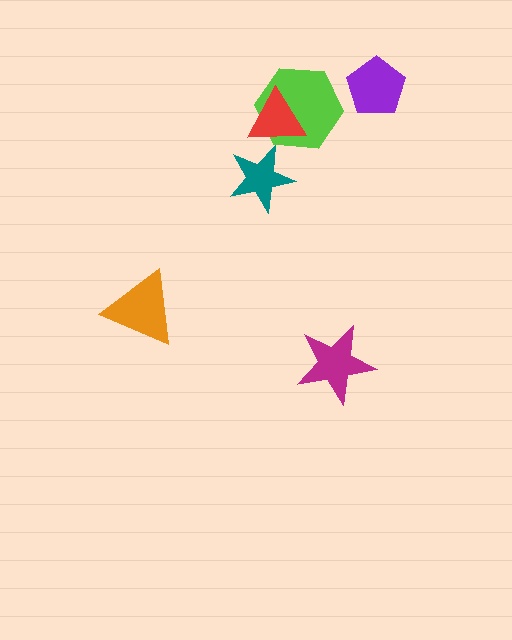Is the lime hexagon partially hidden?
Yes, it is partially covered by another shape.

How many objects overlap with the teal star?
1 object overlaps with the teal star.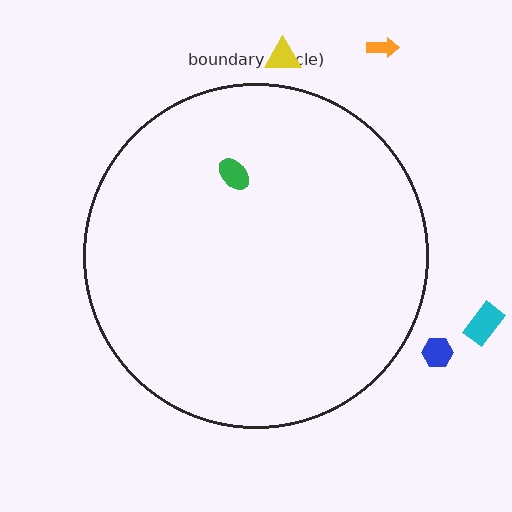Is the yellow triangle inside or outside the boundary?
Outside.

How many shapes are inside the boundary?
1 inside, 4 outside.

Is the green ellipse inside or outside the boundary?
Inside.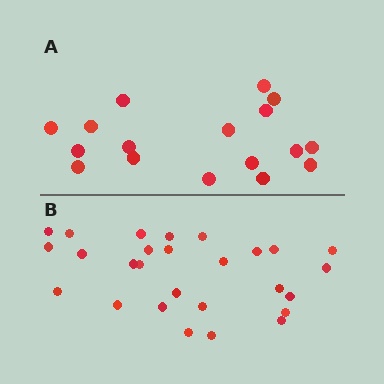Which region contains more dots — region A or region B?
Region B (the bottom region) has more dots.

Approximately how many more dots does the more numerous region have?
Region B has roughly 10 or so more dots than region A.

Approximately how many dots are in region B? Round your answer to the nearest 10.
About 30 dots. (The exact count is 27, which rounds to 30.)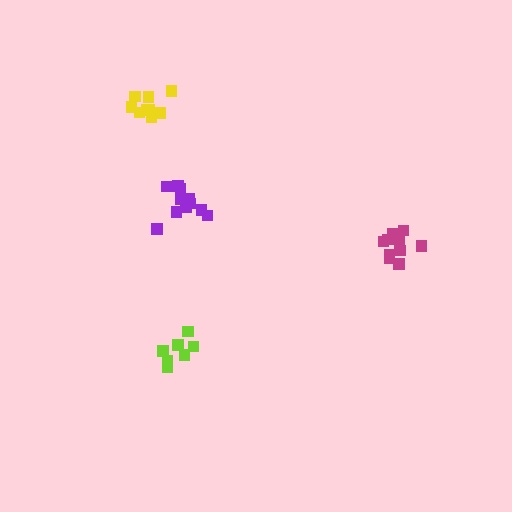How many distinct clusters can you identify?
There are 4 distinct clusters.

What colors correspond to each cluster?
The clusters are colored: lime, purple, yellow, magenta.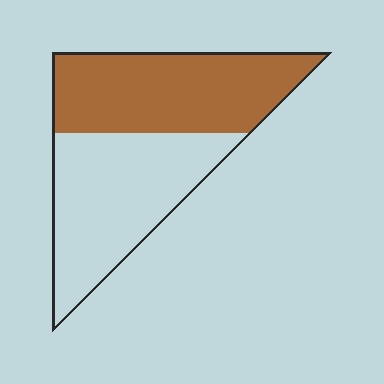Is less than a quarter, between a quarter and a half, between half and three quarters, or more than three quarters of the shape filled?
Between a quarter and a half.